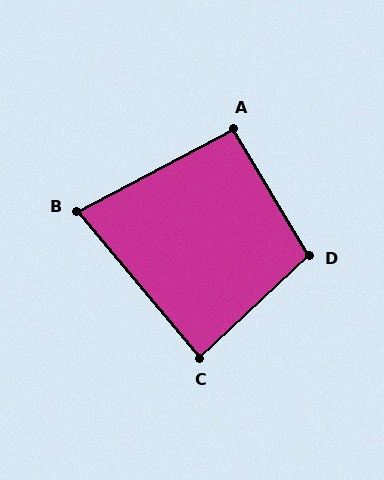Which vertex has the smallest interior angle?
B, at approximately 78 degrees.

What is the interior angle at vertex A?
Approximately 93 degrees (approximately right).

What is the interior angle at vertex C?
Approximately 87 degrees (approximately right).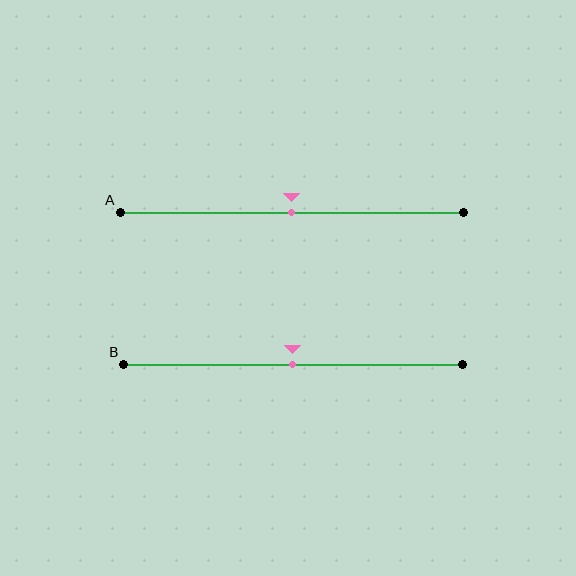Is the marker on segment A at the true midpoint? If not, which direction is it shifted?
Yes, the marker on segment A is at the true midpoint.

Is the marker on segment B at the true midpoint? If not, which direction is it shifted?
Yes, the marker on segment B is at the true midpoint.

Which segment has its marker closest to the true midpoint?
Segment A has its marker closest to the true midpoint.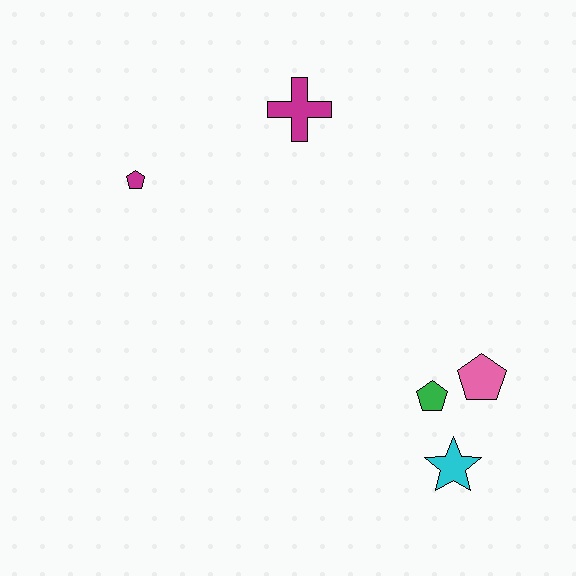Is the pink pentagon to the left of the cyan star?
No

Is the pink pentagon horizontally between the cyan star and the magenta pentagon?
No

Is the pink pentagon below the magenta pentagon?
Yes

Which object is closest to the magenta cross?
The magenta pentagon is closest to the magenta cross.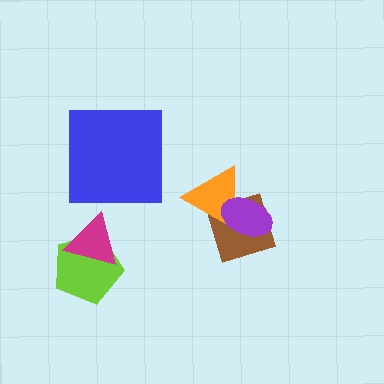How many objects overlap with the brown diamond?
2 objects overlap with the brown diamond.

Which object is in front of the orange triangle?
The purple ellipse is in front of the orange triangle.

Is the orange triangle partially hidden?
Yes, it is partially covered by another shape.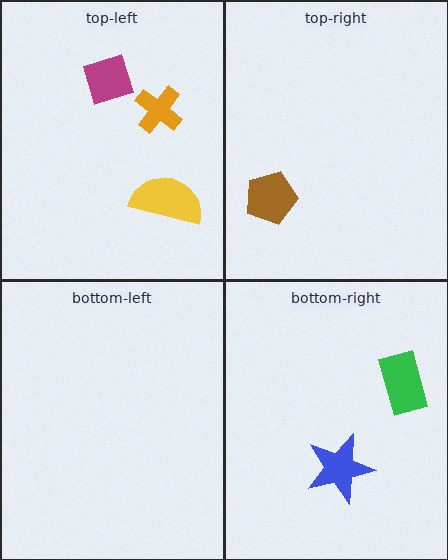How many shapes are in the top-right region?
1.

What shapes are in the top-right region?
The brown pentagon.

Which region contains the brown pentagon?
The top-right region.